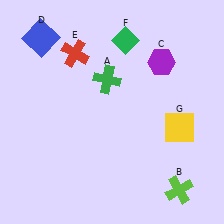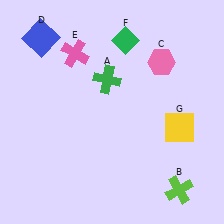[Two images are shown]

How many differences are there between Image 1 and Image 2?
There are 2 differences between the two images.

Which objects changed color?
C changed from purple to pink. E changed from red to pink.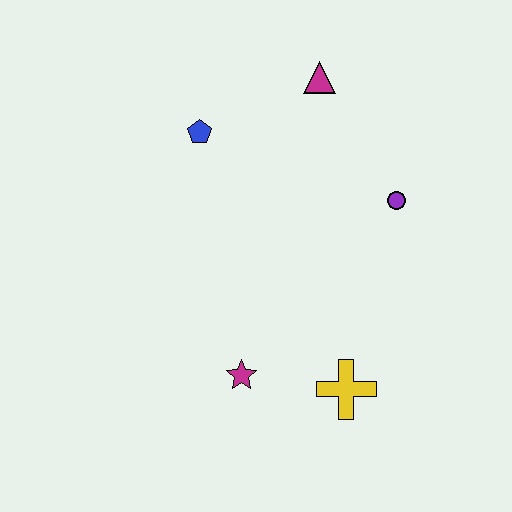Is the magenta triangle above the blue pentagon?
Yes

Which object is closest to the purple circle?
The magenta triangle is closest to the purple circle.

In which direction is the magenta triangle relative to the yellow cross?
The magenta triangle is above the yellow cross.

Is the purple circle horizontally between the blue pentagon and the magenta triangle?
No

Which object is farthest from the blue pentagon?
The yellow cross is farthest from the blue pentagon.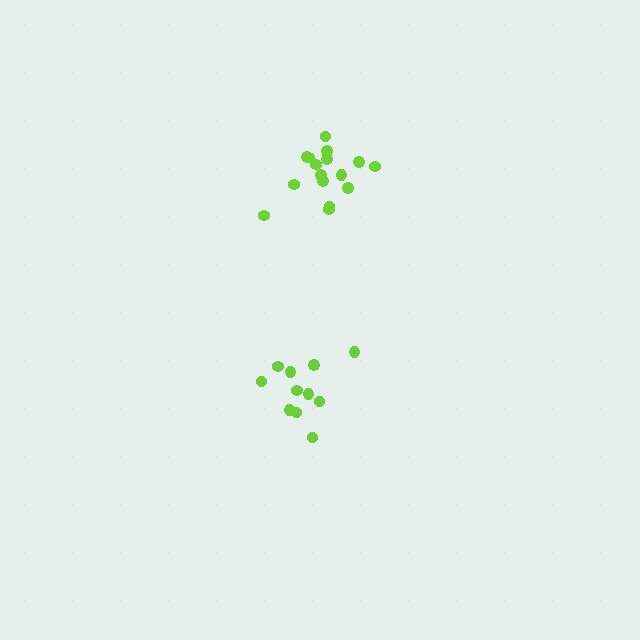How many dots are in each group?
Group 1: 11 dots, Group 2: 16 dots (27 total).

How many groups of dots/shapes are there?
There are 2 groups.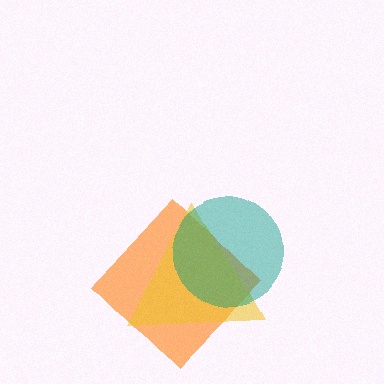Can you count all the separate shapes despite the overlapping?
Yes, there are 3 separate shapes.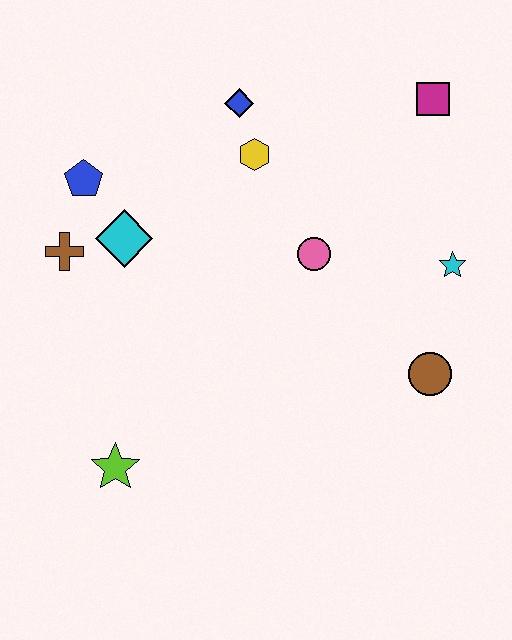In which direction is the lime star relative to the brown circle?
The lime star is to the left of the brown circle.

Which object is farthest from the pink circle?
The lime star is farthest from the pink circle.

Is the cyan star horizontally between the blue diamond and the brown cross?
No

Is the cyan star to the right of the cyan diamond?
Yes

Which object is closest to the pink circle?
The yellow hexagon is closest to the pink circle.